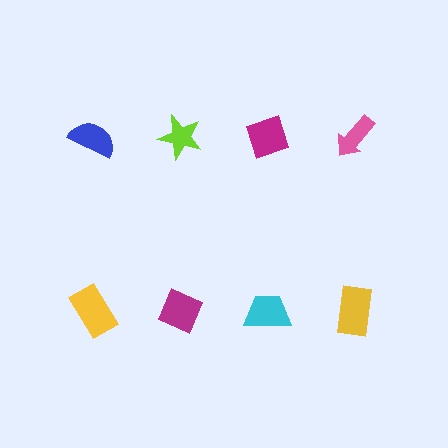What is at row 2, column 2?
A magenta diamond.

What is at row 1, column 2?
A lime star.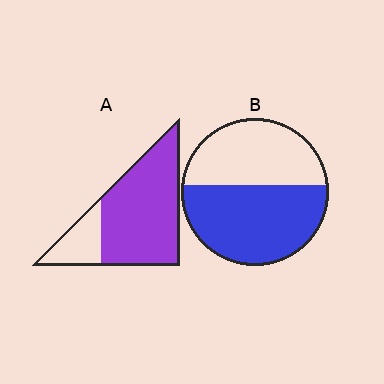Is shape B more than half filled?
Yes.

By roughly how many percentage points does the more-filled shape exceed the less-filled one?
By roughly 20 percentage points (A over B).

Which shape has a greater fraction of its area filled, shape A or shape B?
Shape A.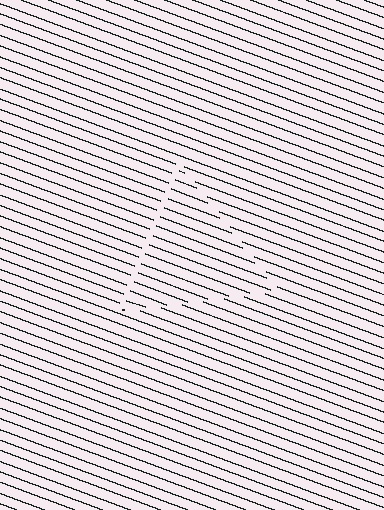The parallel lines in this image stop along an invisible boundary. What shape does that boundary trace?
An illusory triangle. The interior of the shape contains the same grating, shifted by half a period — the contour is defined by the phase discontinuity where line-ends from the inner and outer gratings abut.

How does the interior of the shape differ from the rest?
The interior of the shape contains the same grating, shifted by half a period — the contour is defined by the phase discontinuity where line-ends from the inner and outer gratings abut.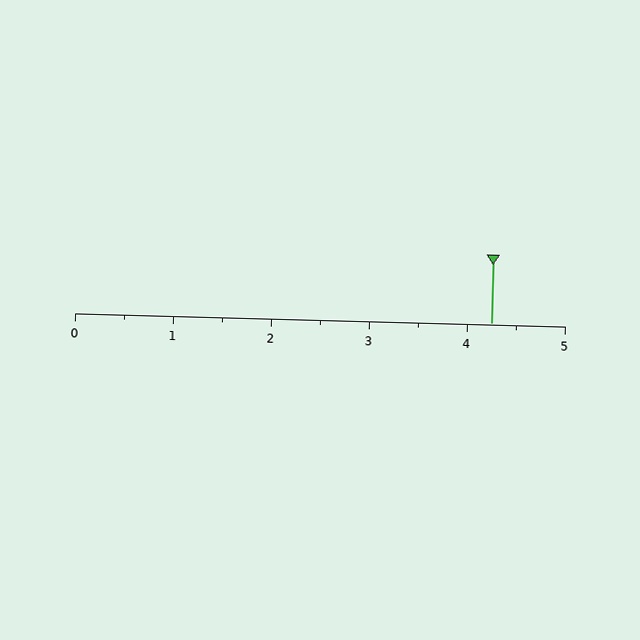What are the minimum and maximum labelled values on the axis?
The axis runs from 0 to 5.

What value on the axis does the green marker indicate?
The marker indicates approximately 4.2.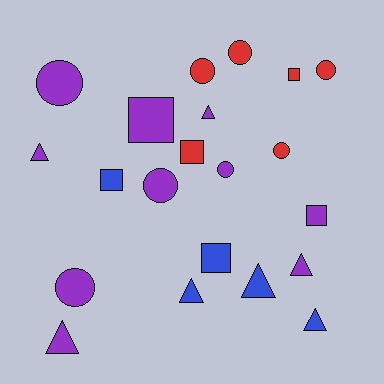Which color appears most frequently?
Purple, with 10 objects.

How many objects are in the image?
There are 21 objects.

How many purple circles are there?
There are 4 purple circles.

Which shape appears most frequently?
Circle, with 8 objects.